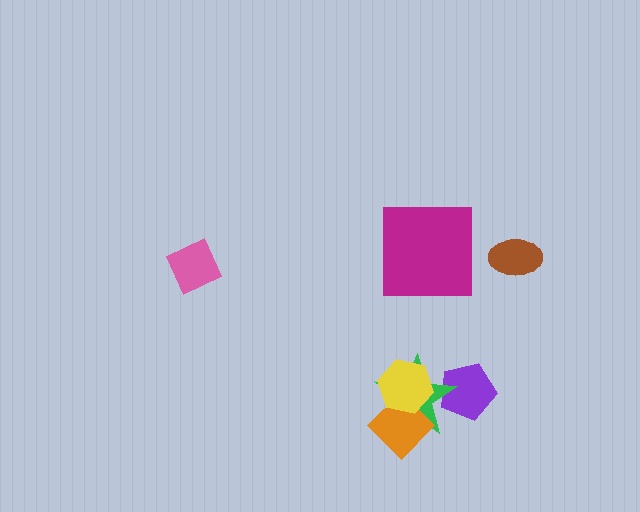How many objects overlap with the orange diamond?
2 objects overlap with the orange diamond.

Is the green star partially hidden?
Yes, it is partially covered by another shape.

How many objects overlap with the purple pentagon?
1 object overlaps with the purple pentagon.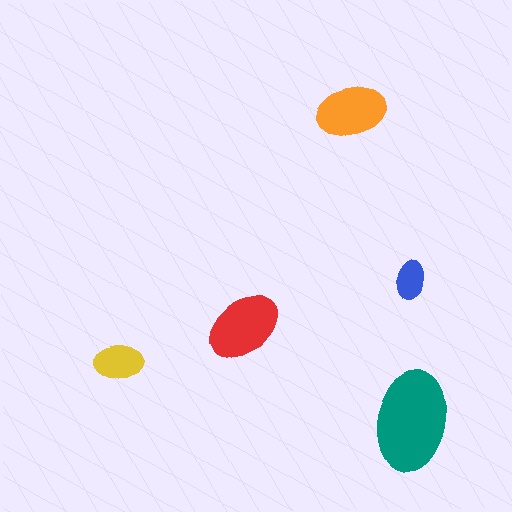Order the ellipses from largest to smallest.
the teal one, the red one, the orange one, the yellow one, the blue one.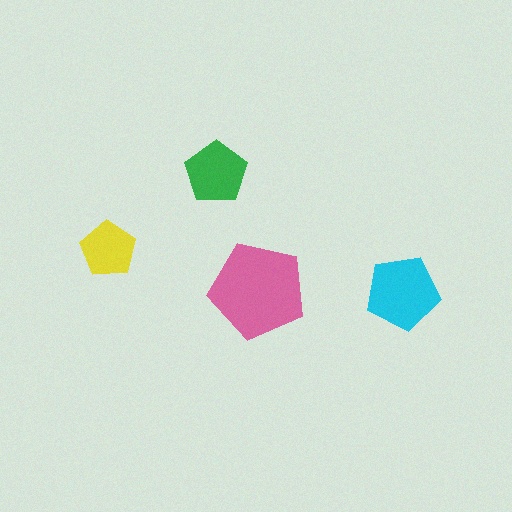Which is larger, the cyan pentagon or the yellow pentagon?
The cyan one.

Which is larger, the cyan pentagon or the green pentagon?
The cyan one.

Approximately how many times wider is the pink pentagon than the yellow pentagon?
About 1.5 times wider.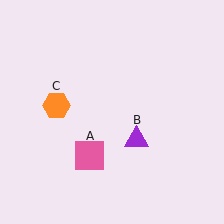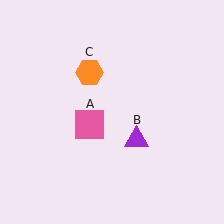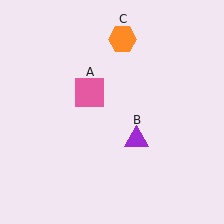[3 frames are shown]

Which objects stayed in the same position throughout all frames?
Purple triangle (object B) remained stationary.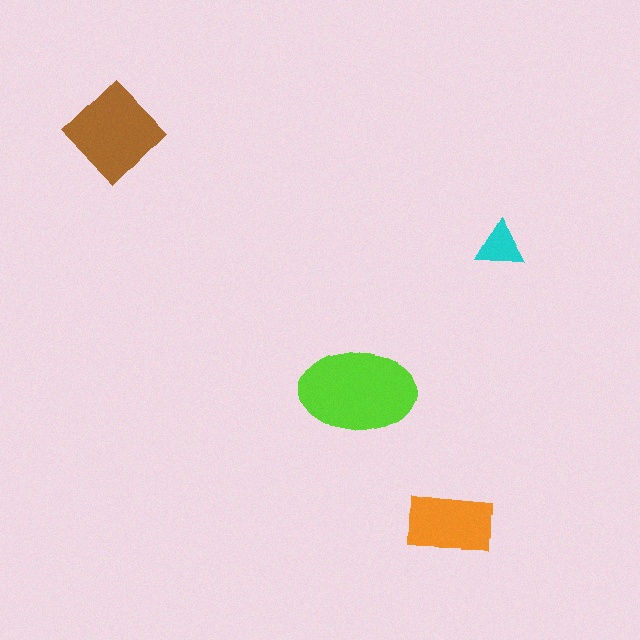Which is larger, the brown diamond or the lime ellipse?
The lime ellipse.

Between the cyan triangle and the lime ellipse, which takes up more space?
The lime ellipse.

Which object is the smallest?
The cyan triangle.